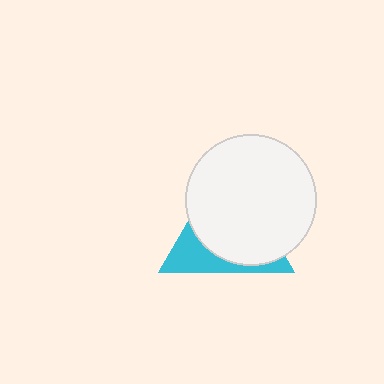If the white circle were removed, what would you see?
You would see the complete cyan triangle.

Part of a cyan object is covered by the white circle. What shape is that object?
It is a triangle.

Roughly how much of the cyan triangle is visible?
A small part of it is visible (roughly 31%).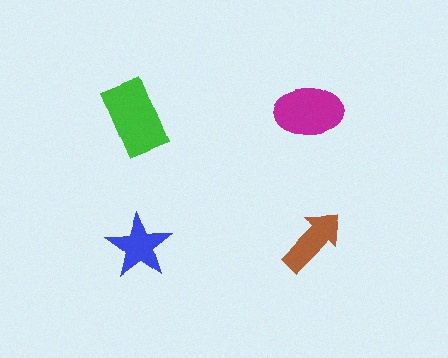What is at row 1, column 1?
A green rectangle.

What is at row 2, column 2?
A brown arrow.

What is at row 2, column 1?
A blue star.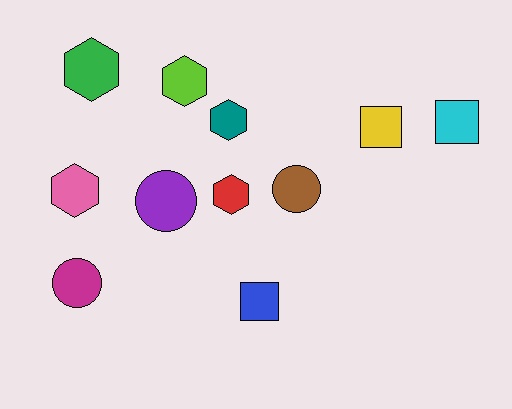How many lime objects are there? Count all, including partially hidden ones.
There is 1 lime object.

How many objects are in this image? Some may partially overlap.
There are 11 objects.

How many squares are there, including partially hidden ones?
There are 3 squares.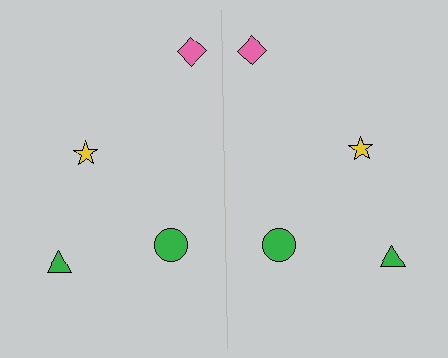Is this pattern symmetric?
Yes, this pattern has bilateral (reflection) symmetry.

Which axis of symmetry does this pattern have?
The pattern has a vertical axis of symmetry running through the center of the image.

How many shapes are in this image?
There are 8 shapes in this image.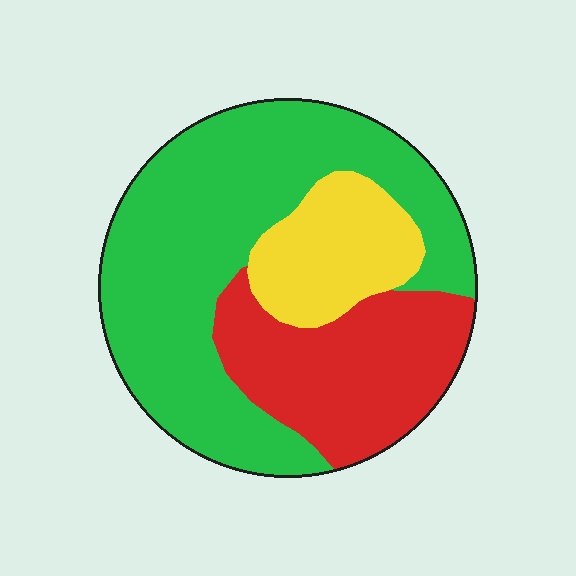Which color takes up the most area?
Green, at roughly 55%.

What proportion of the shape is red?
Red covers 28% of the shape.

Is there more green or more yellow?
Green.